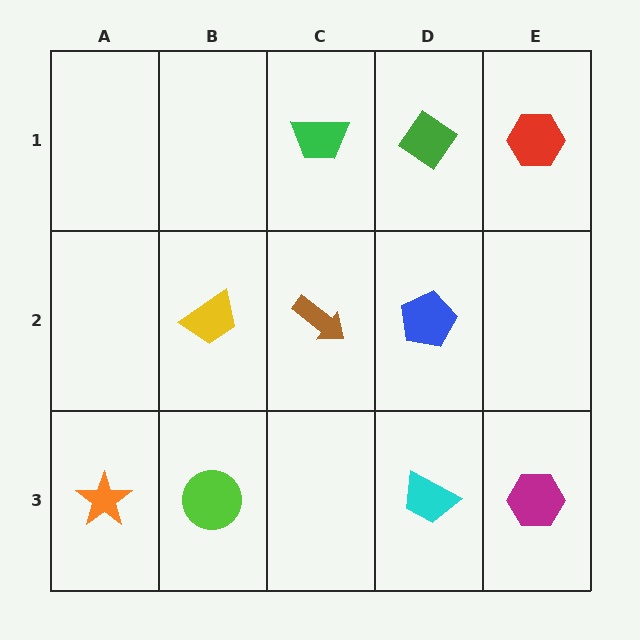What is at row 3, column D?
A cyan trapezoid.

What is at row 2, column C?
A brown arrow.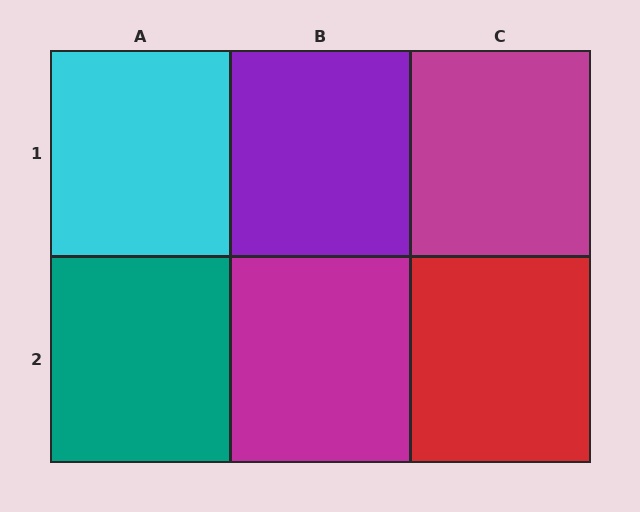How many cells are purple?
1 cell is purple.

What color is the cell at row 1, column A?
Cyan.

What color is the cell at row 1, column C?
Magenta.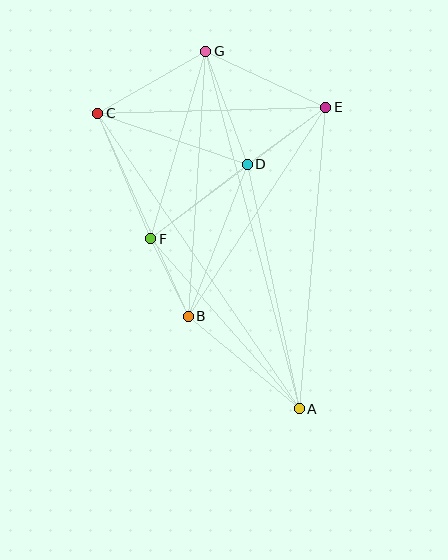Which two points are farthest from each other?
Points A and G are farthest from each other.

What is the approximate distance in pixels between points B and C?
The distance between B and C is approximately 222 pixels.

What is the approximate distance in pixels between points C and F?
The distance between C and F is approximately 136 pixels.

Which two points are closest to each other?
Points B and F are closest to each other.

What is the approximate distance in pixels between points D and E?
The distance between D and E is approximately 97 pixels.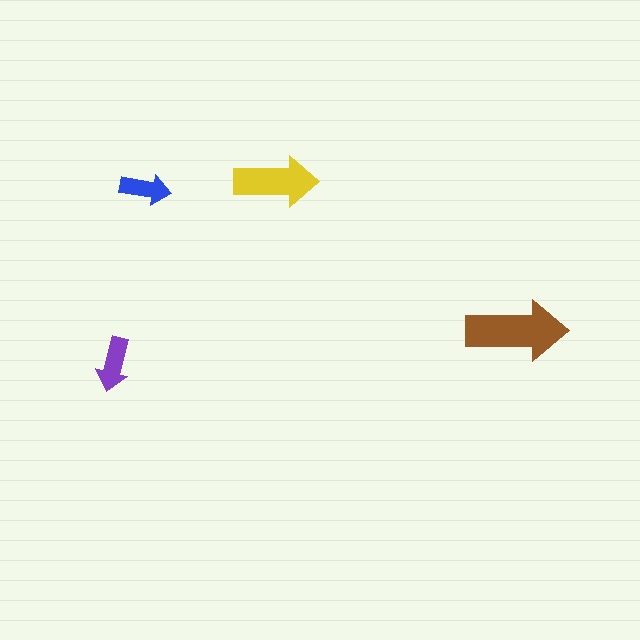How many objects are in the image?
There are 4 objects in the image.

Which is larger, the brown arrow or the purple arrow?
The brown one.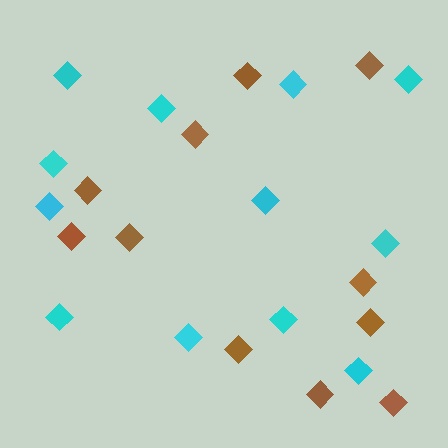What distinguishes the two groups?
There are 2 groups: one group of cyan diamonds (12) and one group of brown diamonds (11).